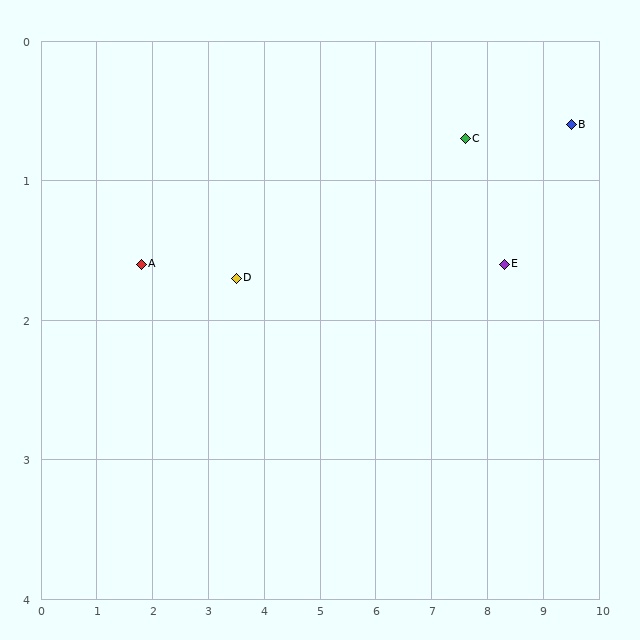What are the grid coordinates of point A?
Point A is at approximately (1.8, 1.6).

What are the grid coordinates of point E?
Point E is at approximately (8.3, 1.6).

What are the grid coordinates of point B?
Point B is at approximately (9.5, 0.6).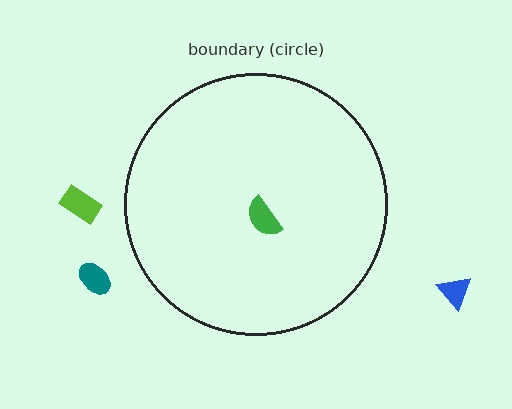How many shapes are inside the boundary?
1 inside, 3 outside.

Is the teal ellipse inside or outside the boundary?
Outside.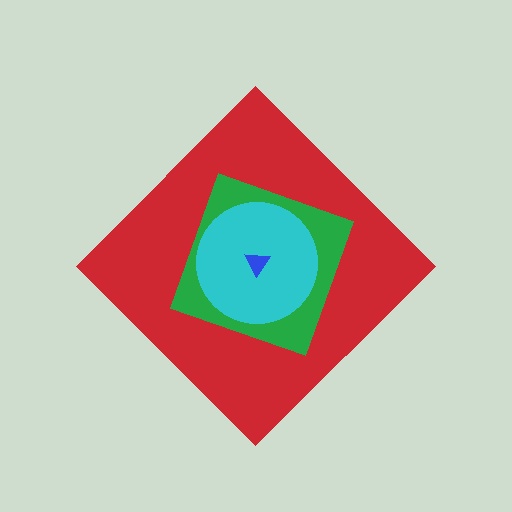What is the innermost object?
The blue triangle.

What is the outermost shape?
The red diamond.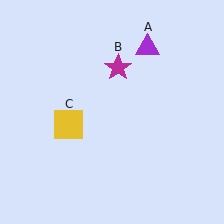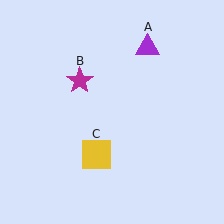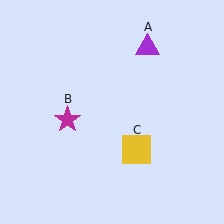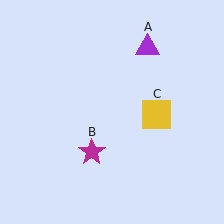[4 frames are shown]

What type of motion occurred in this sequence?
The magenta star (object B), yellow square (object C) rotated counterclockwise around the center of the scene.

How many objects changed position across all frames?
2 objects changed position: magenta star (object B), yellow square (object C).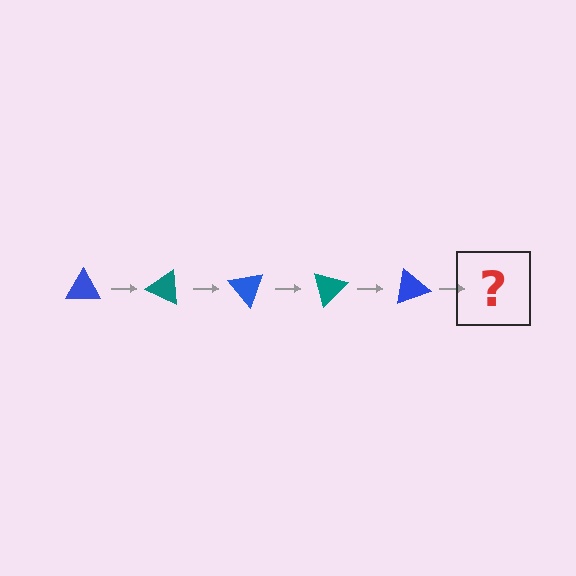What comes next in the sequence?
The next element should be a teal triangle, rotated 125 degrees from the start.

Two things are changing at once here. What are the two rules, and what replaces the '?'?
The two rules are that it rotates 25 degrees each step and the color cycles through blue and teal. The '?' should be a teal triangle, rotated 125 degrees from the start.